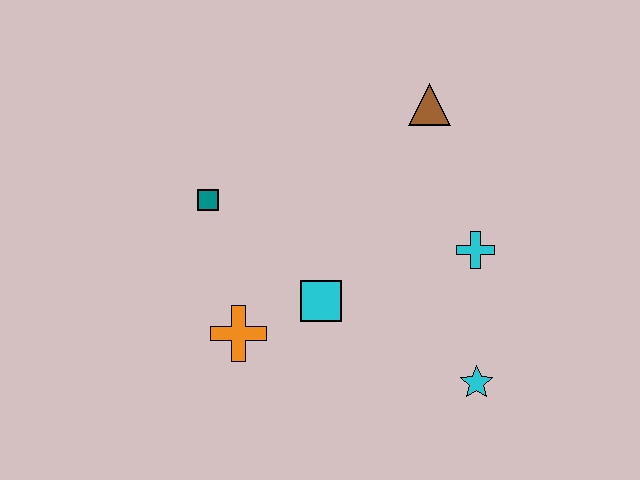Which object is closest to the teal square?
The orange cross is closest to the teal square.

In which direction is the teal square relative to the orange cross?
The teal square is above the orange cross.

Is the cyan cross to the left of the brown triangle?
No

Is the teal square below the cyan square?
No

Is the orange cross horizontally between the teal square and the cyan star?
Yes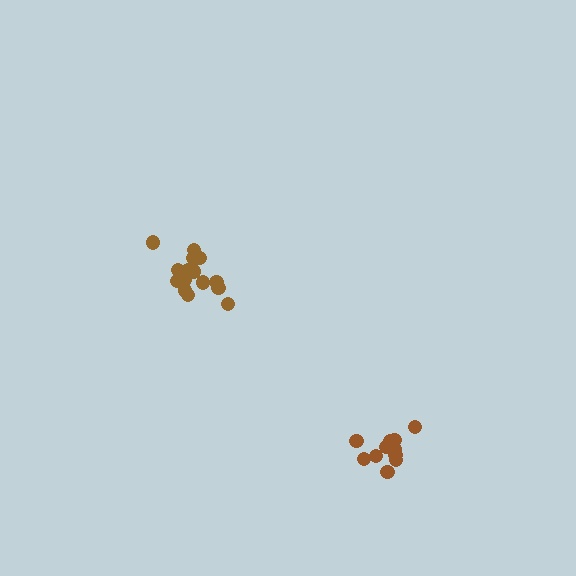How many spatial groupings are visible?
There are 2 spatial groupings.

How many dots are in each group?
Group 1: 17 dots, Group 2: 12 dots (29 total).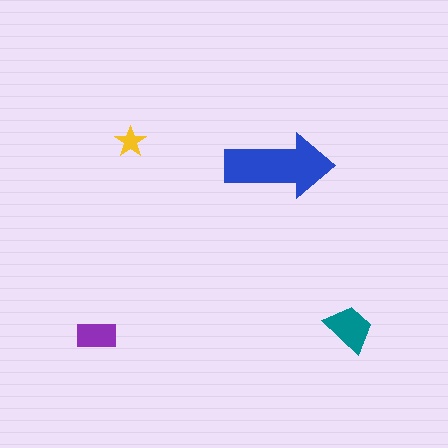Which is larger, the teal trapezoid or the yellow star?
The teal trapezoid.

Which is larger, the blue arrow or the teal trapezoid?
The blue arrow.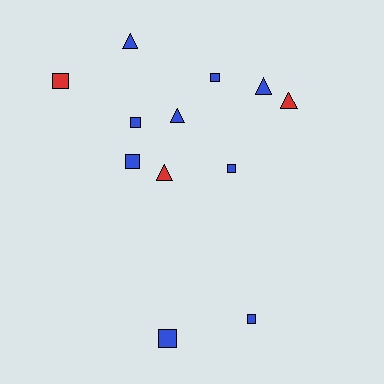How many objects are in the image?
There are 12 objects.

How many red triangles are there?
There are 2 red triangles.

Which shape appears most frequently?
Square, with 7 objects.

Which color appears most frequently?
Blue, with 9 objects.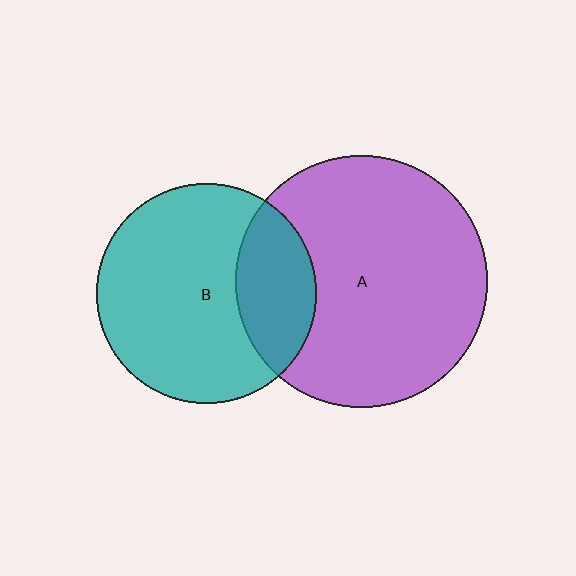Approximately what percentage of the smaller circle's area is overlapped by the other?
Approximately 25%.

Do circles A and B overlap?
Yes.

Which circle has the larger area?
Circle A (purple).